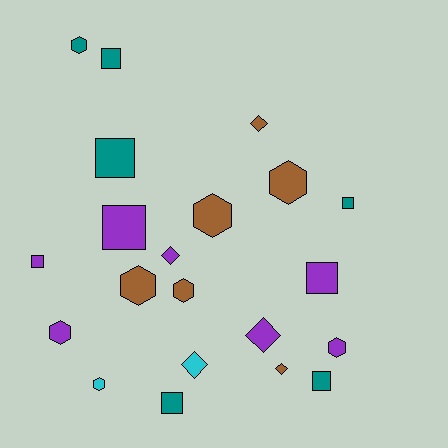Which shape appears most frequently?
Square, with 8 objects.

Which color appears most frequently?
Purple, with 7 objects.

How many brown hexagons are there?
There are 4 brown hexagons.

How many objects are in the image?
There are 21 objects.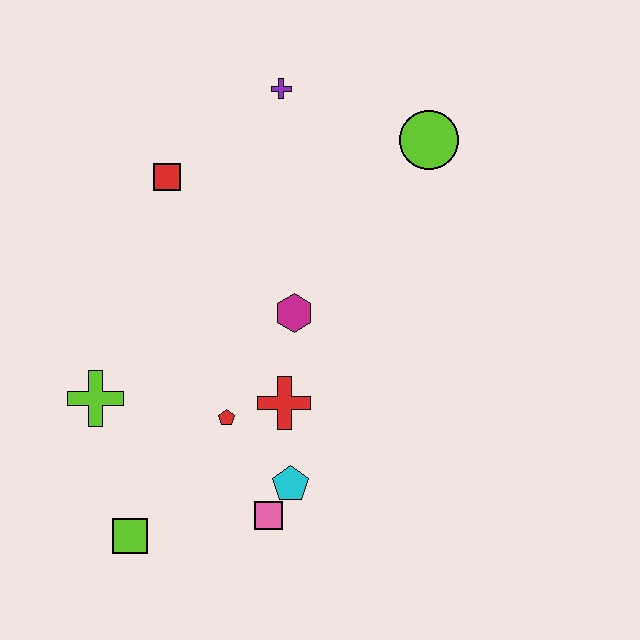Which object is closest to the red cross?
The red pentagon is closest to the red cross.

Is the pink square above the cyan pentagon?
No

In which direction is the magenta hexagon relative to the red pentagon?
The magenta hexagon is above the red pentagon.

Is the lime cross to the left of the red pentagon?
Yes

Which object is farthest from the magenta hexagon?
The lime square is farthest from the magenta hexagon.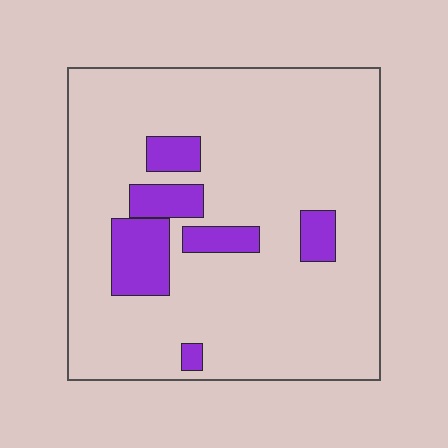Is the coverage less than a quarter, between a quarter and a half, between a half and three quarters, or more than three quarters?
Less than a quarter.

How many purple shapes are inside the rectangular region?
6.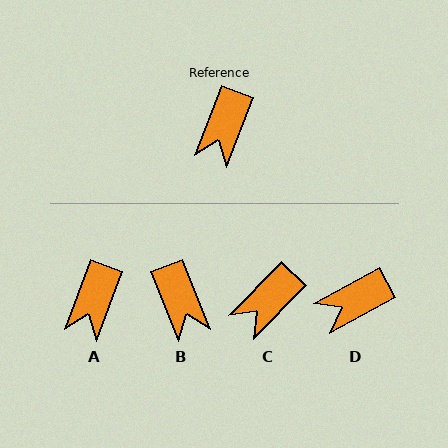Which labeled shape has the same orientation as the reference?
A.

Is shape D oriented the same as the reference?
No, it is off by about 41 degrees.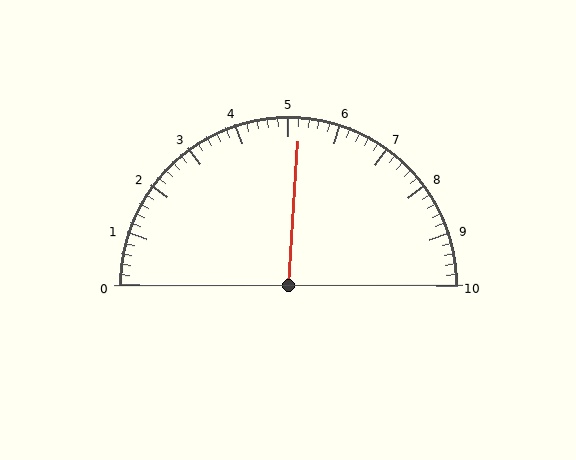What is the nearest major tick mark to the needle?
The nearest major tick mark is 5.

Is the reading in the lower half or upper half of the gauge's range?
The reading is in the upper half of the range (0 to 10).